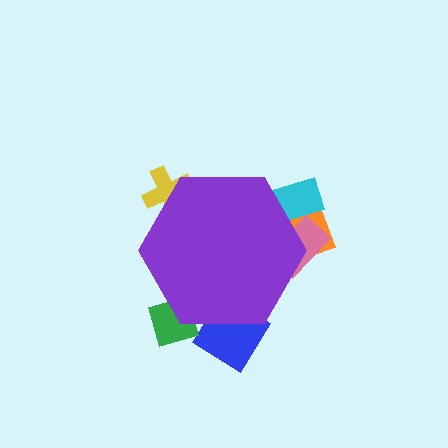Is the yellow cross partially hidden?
Yes, the yellow cross is partially hidden behind the purple hexagon.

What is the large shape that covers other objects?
A purple hexagon.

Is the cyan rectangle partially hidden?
Yes, the cyan rectangle is partially hidden behind the purple hexagon.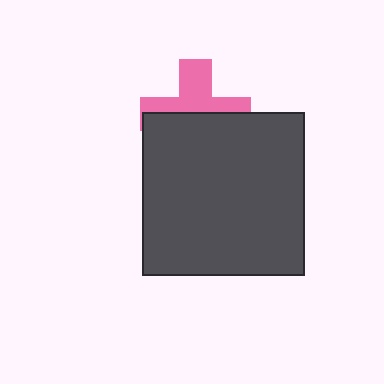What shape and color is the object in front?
The object in front is a dark gray square.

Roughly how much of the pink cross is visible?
About half of it is visible (roughly 45%).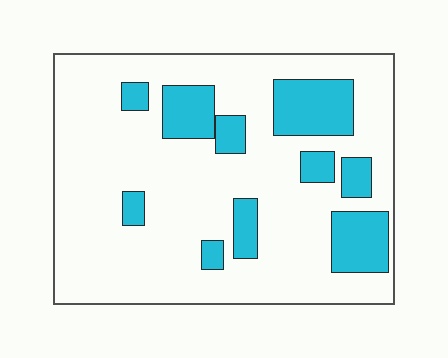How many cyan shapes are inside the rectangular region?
10.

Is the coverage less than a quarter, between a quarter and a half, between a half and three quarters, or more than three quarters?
Less than a quarter.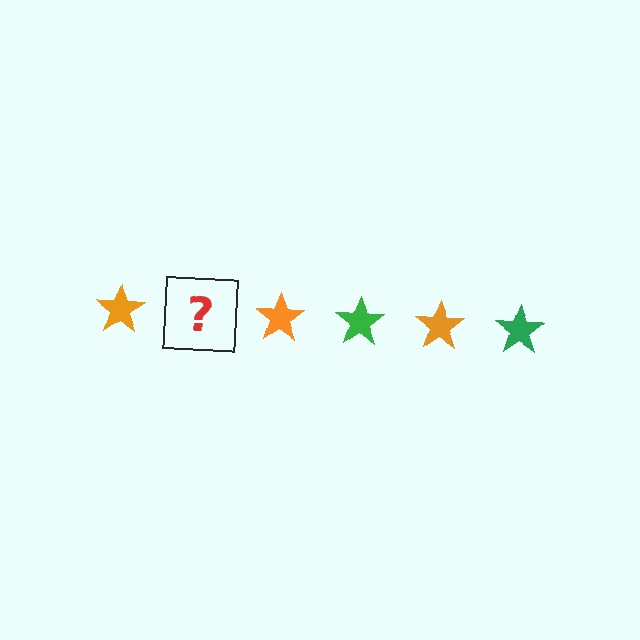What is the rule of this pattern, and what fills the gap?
The rule is that the pattern cycles through orange, green stars. The gap should be filled with a green star.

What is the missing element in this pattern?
The missing element is a green star.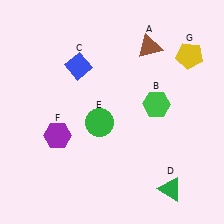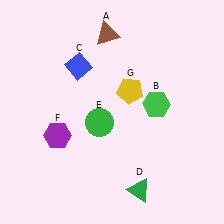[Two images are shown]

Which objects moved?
The objects that moved are: the brown triangle (A), the green triangle (D), the yellow pentagon (G).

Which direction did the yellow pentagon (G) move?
The yellow pentagon (G) moved left.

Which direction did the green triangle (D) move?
The green triangle (D) moved left.